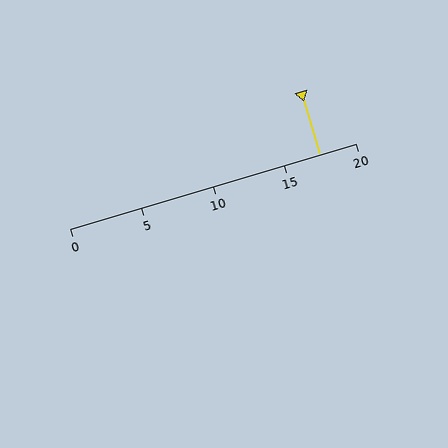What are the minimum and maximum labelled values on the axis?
The axis runs from 0 to 20.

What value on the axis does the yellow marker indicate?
The marker indicates approximately 17.5.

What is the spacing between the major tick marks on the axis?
The major ticks are spaced 5 apart.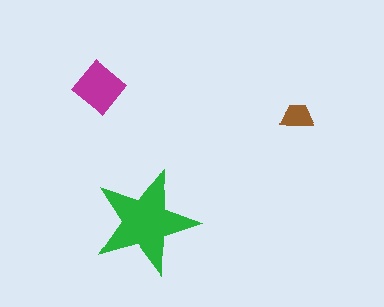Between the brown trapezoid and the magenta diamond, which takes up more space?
The magenta diamond.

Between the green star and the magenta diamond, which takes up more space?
The green star.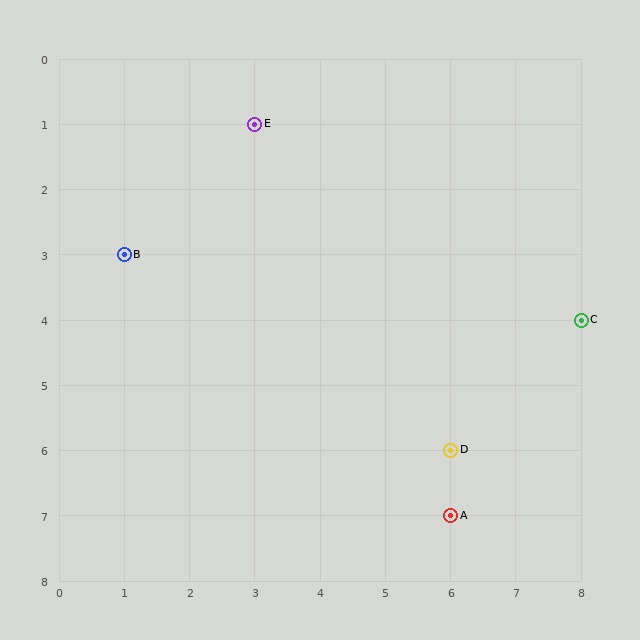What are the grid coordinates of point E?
Point E is at grid coordinates (3, 1).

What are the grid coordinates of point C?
Point C is at grid coordinates (8, 4).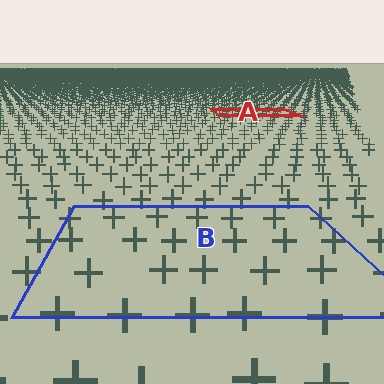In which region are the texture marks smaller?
The texture marks are smaller in region A, because it is farther away.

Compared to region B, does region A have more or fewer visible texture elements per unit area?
Region A has more texture elements per unit area — they are packed more densely because it is farther away.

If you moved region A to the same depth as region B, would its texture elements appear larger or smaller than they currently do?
They would appear larger. At a closer depth, the same texture elements are projected at a bigger on-screen size.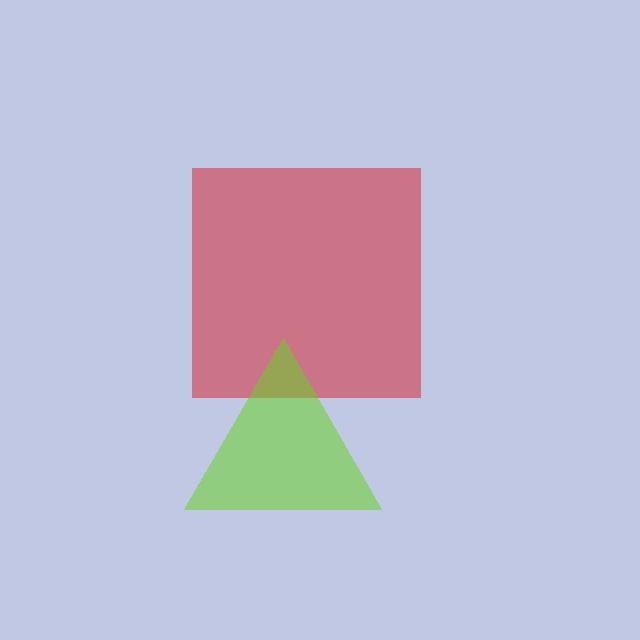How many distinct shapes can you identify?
There are 2 distinct shapes: a red square, a lime triangle.